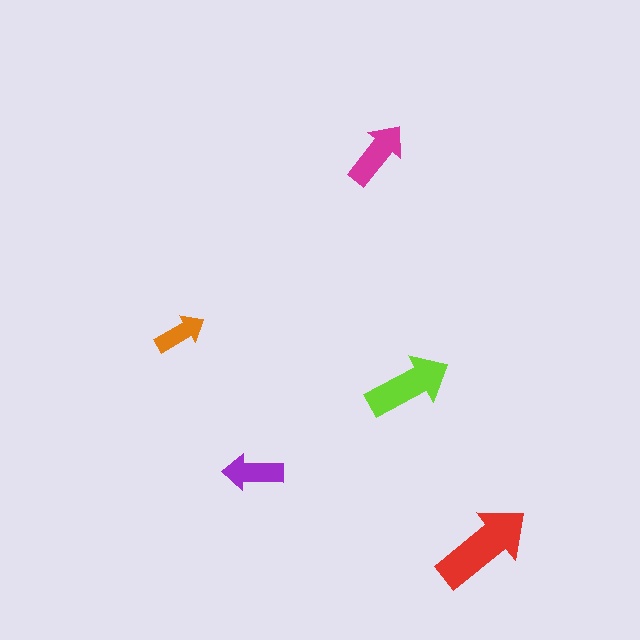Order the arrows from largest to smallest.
the red one, the lime one, the magenta one, the purple one, the orange one.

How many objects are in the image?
There are 5 objects in the image.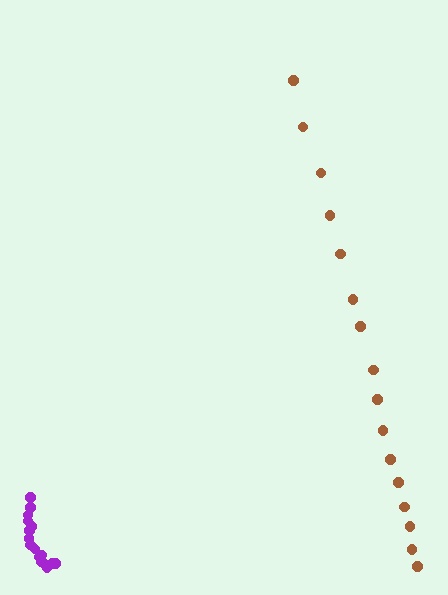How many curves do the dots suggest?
There are 2 distinct paths.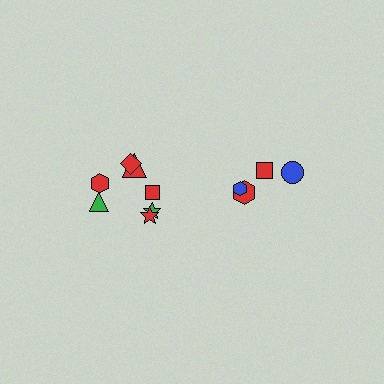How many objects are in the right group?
There are 4 objects.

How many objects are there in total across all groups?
There are 11 objects.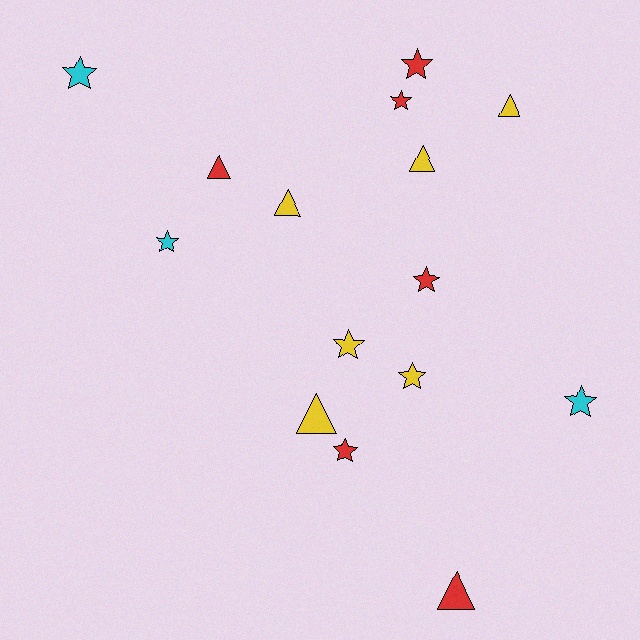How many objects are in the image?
There are 15 objects.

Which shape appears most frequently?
Star, with 9 objects.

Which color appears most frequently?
Yellow, with 6 objects.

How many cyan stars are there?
There are 3 cyan stars.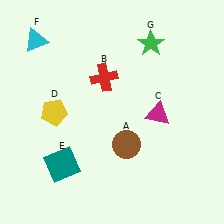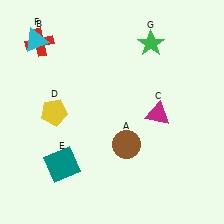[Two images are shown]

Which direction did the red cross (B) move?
The red cross (B) moved left.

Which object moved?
The red cross (B) moved left.